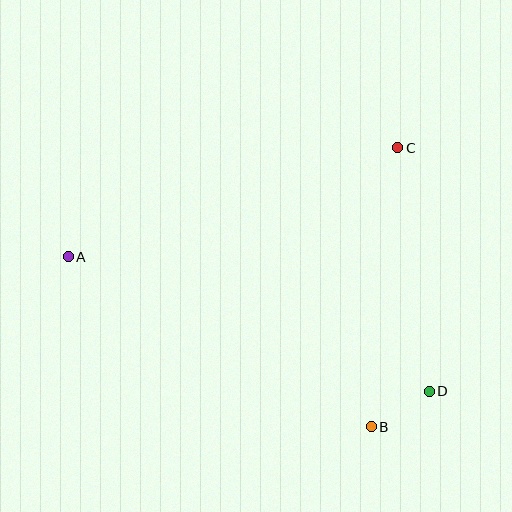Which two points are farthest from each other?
Points A and D are farthest from each other.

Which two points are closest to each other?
Points B and D are closest to each other.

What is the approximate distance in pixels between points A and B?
The distance between A and B is approximately 347 pixels.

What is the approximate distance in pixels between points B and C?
The distance between B and C is approximately 280 pixels.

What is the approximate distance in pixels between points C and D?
The distance between C and D is approximately 245 pixels.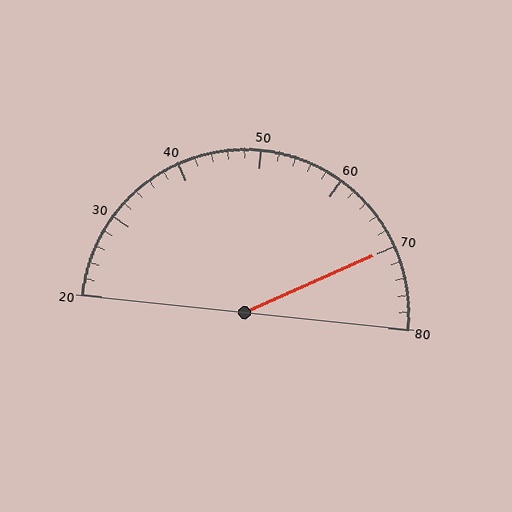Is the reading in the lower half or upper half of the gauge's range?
The reading is in the upper half of the range (20 to 80).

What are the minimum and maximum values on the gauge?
The gauge ranges from 20 to 80.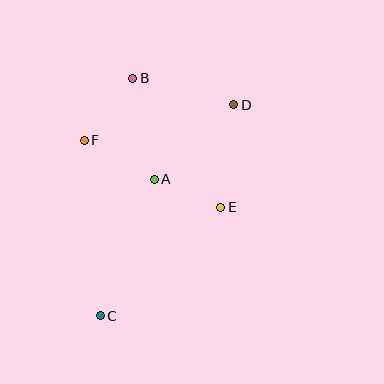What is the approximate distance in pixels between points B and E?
The distance between B and E is approximately 156 pixels.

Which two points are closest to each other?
Points A and E are closest to each other.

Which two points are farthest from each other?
Points C and D are farthest from each other.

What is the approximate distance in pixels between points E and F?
The distance between E and F is approximately 152 pixels.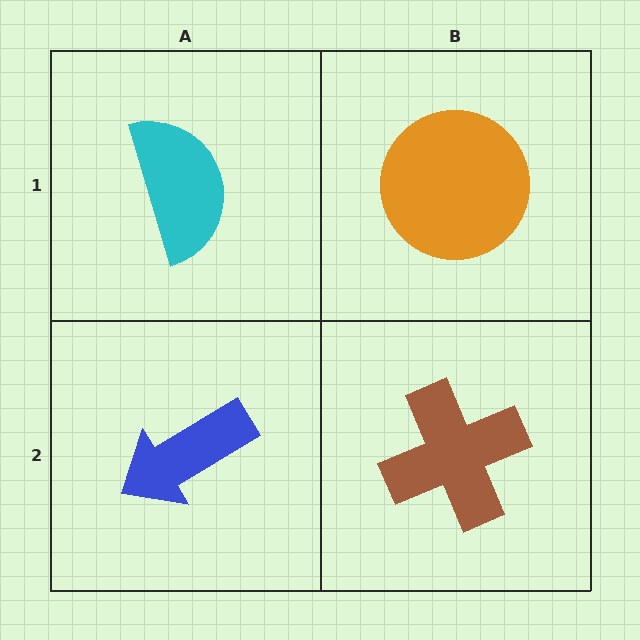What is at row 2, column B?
A brown cross.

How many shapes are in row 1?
2 shapes.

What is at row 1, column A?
A cyan semicircle.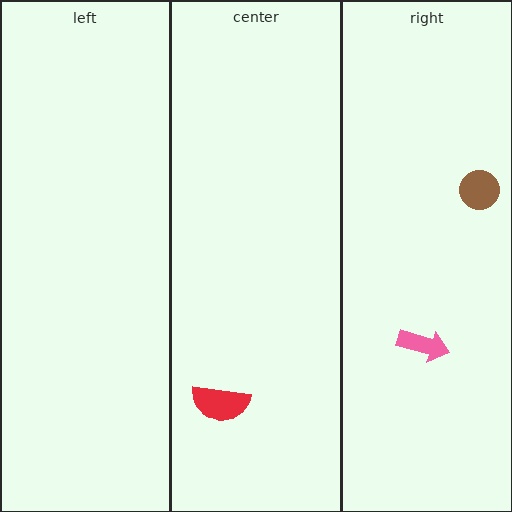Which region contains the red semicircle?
The center region.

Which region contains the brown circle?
The right region.